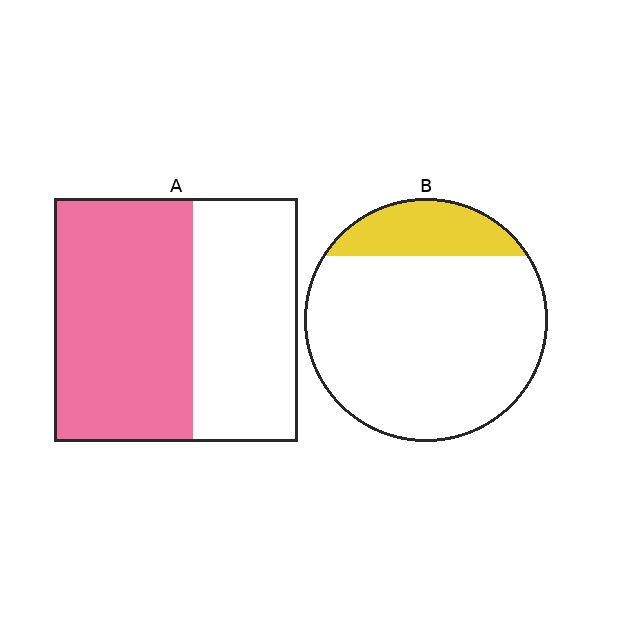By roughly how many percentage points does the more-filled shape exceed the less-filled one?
By roughly 40 percentage points (A over B).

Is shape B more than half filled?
No.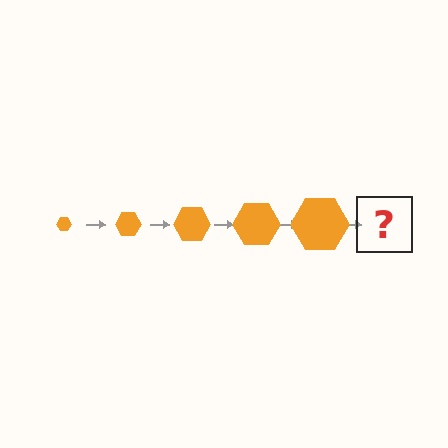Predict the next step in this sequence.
The next step is an orange hexagon, larger than the previous one.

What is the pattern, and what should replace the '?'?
The pattern is that the hexagon gets progressively larger each step. The '?' should be an orange hexagon, larger than the previous one.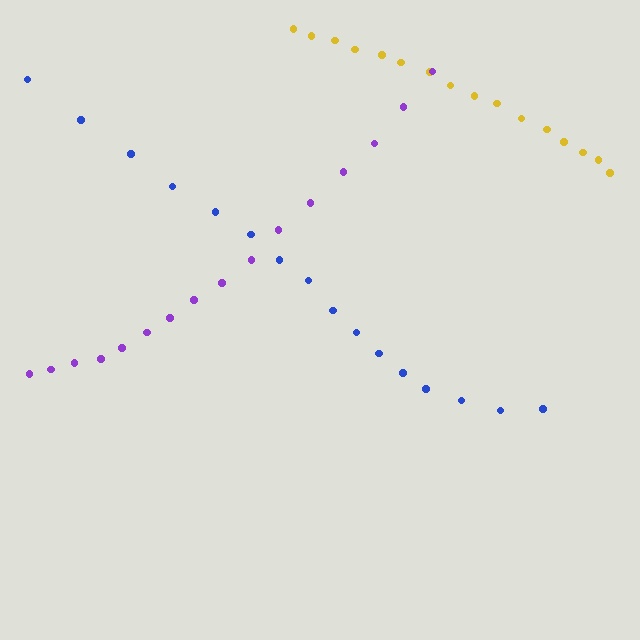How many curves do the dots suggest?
There are 3 distinct paths.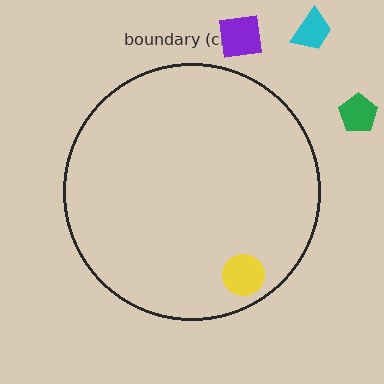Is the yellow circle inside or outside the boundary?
Inside.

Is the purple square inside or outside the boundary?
Outside.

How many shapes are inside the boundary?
1 inside, 3 outside.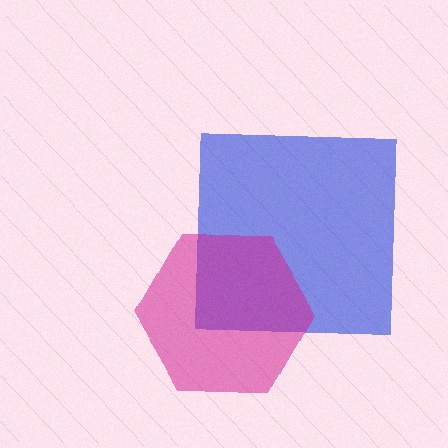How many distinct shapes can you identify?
There are 2 distinct shapes: a blue square, a magenta hexagon.